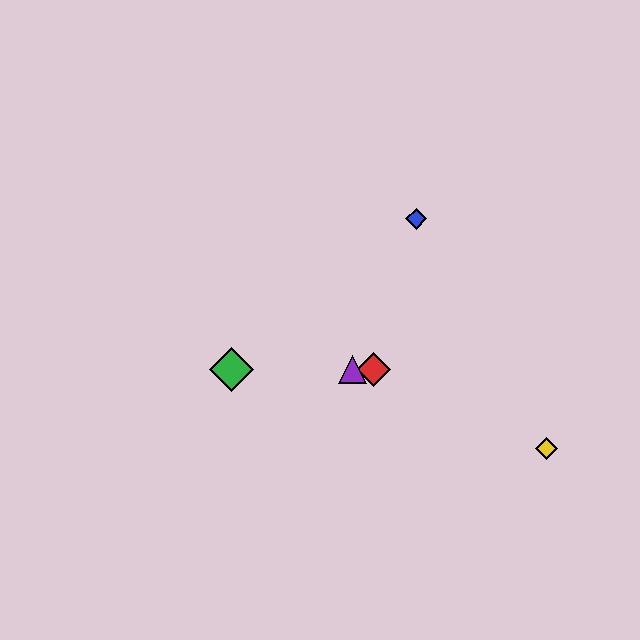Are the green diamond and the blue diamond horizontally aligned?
No, the green diamond is at y≈370 and the blue diamond is at y≈219.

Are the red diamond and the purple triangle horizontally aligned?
Yes, both are at y≈370.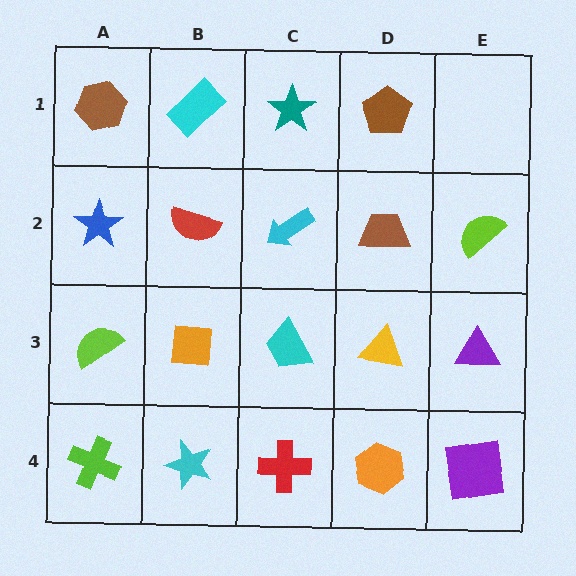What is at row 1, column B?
A cyan rectangle.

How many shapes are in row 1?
4 shapes.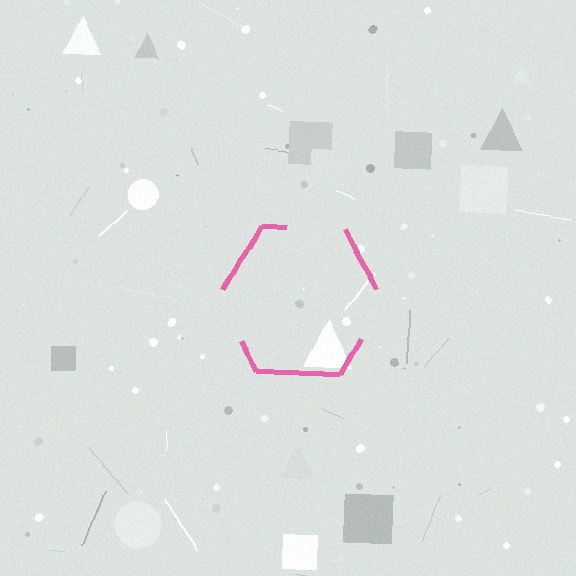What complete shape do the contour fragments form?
The contour fragments form a hexagon.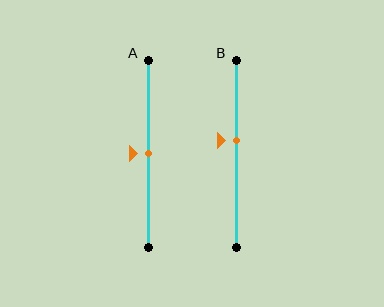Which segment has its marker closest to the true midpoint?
Segment A has its marker closest to the true midpoint.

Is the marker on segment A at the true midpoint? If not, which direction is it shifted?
Yes, the marker on segment A is at the true midpoint.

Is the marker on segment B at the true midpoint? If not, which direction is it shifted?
No, the marker on segment B is shifted upward by about 7% of the segment length.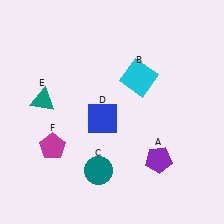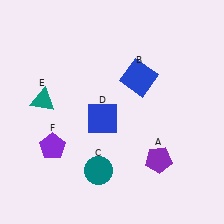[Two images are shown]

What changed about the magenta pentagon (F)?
In Image 1, F is magenta. In Image 2, it changed to purple.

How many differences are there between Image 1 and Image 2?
There are 2 differences between the two images.